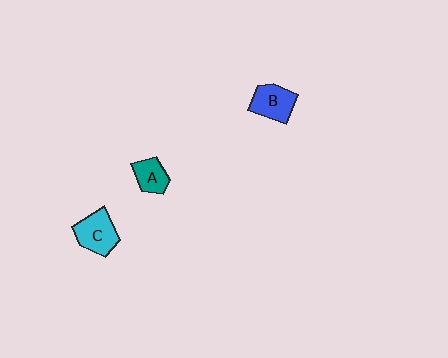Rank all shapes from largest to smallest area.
From largest to smallest: C (cyan), B (blue), A (teal).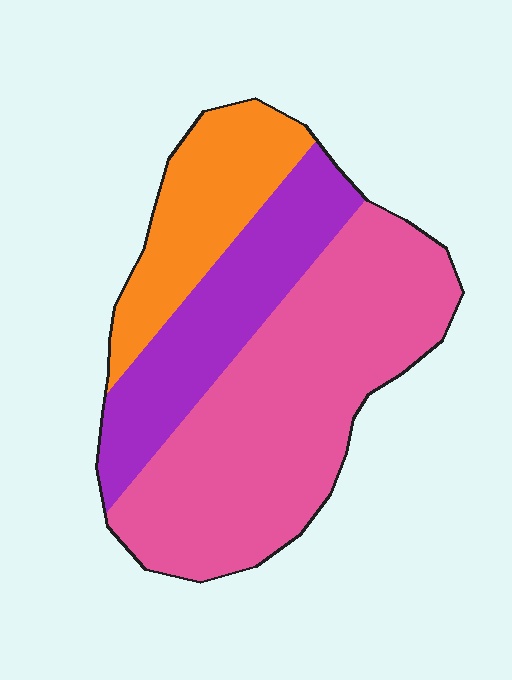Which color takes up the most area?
Pink, at roughly 55%.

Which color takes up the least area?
Orange, at roughly 20%.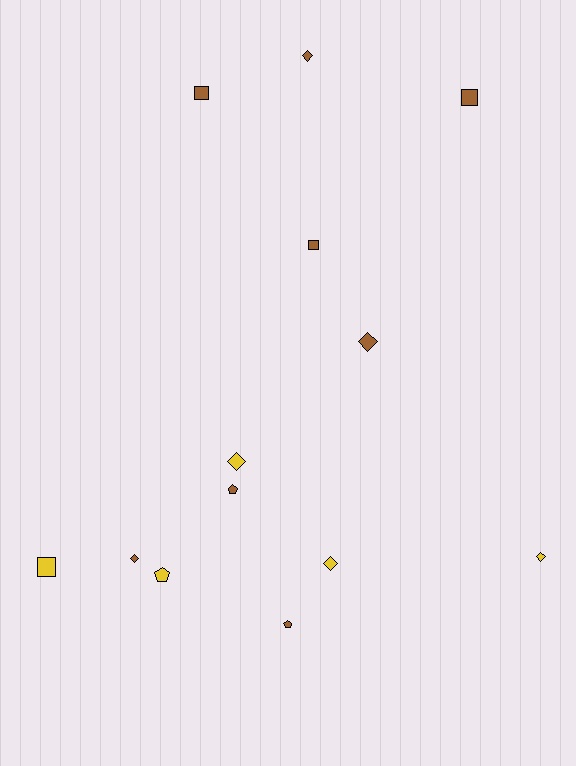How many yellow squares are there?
There is 1 yellow square.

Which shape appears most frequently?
Diamond, with 6 objects.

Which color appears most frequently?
Brown, with 8 objects.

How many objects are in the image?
There are 13 objects.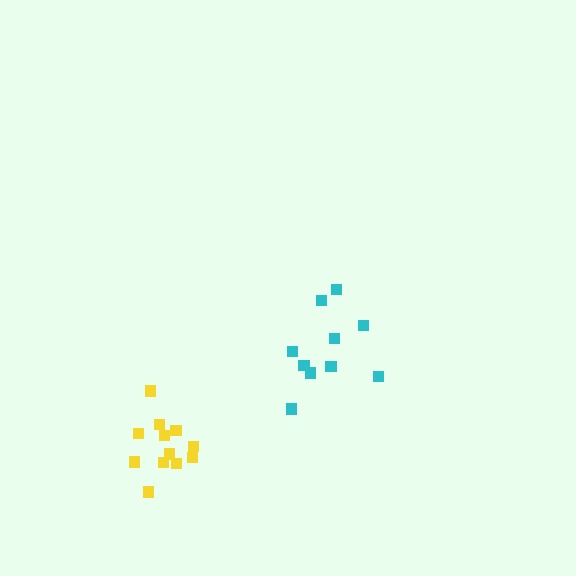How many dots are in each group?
Group 1: 10 dots, Group 2: 12 dots (22 total).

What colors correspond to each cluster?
The clusters are colored: cyan, yellow.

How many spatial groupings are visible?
There are 2 spatial groupings.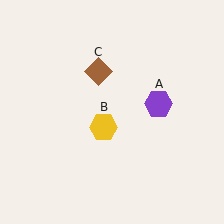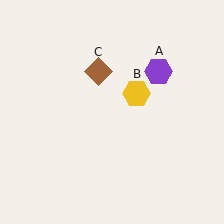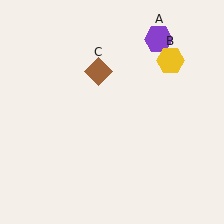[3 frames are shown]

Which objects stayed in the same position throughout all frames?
Brown diamond (object C) remained stationary.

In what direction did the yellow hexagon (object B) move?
The yellow hexagon (object B) moved up and to the right.